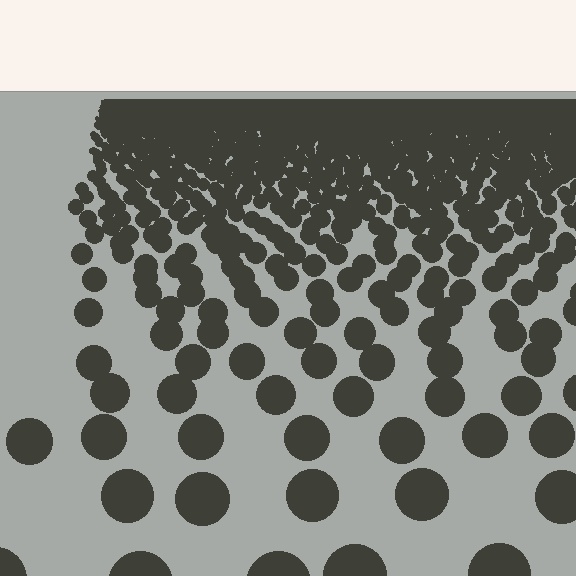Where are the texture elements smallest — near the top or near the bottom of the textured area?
Near the top.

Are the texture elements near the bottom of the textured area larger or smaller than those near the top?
Larger. Near the bottom, elements are closer to the viewer and appear at a bigger on-screen size.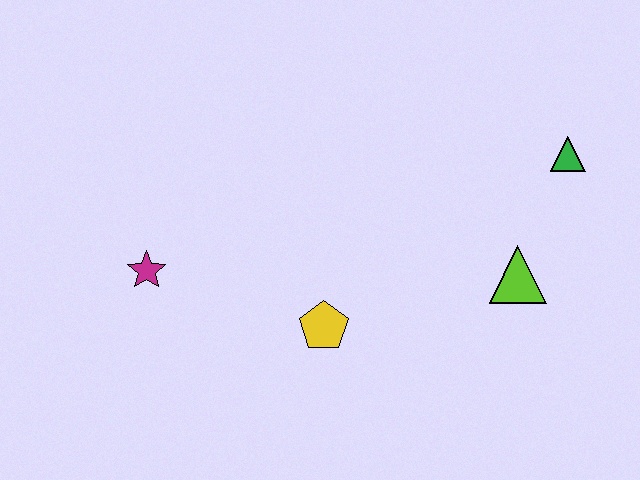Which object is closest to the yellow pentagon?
The magenta star is closest to the yellow pentagon.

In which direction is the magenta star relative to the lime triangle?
The magenta star is to the left of the lime triangle.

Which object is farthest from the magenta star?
The green triangle is farthest from the magenta star.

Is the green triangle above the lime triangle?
Yes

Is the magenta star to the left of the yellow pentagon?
Yes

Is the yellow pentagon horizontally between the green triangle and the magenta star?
Yes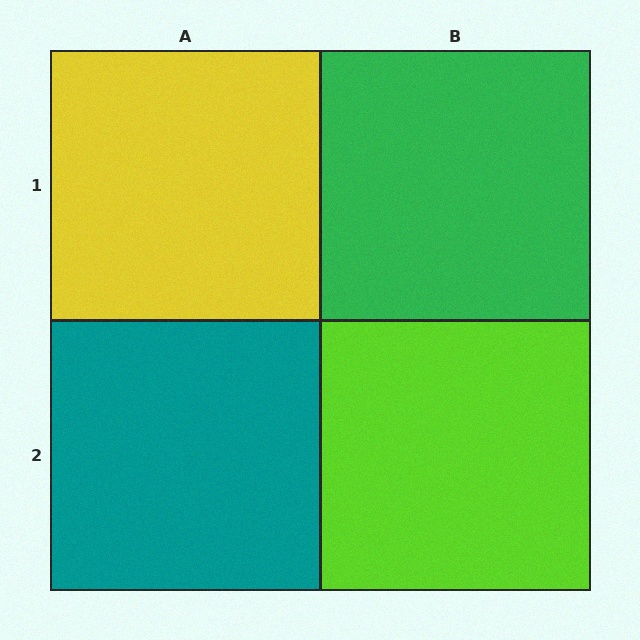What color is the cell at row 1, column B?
Green.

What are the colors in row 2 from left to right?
Teal, lime.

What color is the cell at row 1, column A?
Yellow.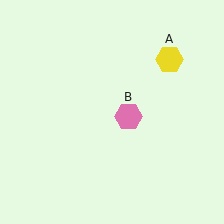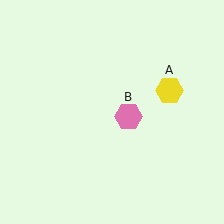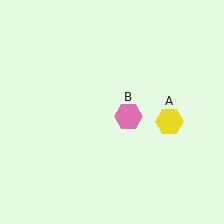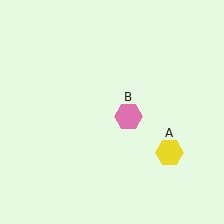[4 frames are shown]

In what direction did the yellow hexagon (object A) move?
The yellow hexagon (object A) moved down.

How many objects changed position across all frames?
1 object changed position: yellow hexagon (object A).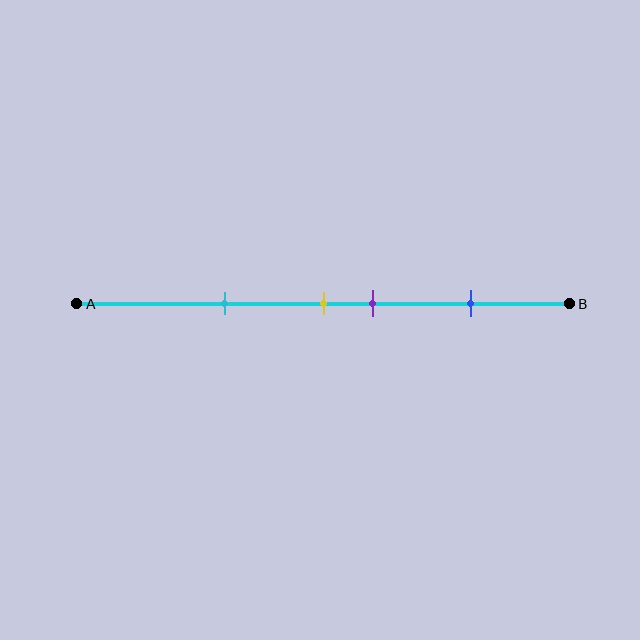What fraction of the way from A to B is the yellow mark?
The yellow mark is approximately 50% (0.5) of the way from A to B.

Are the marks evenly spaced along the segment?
No, the marks are not evenly spaced.